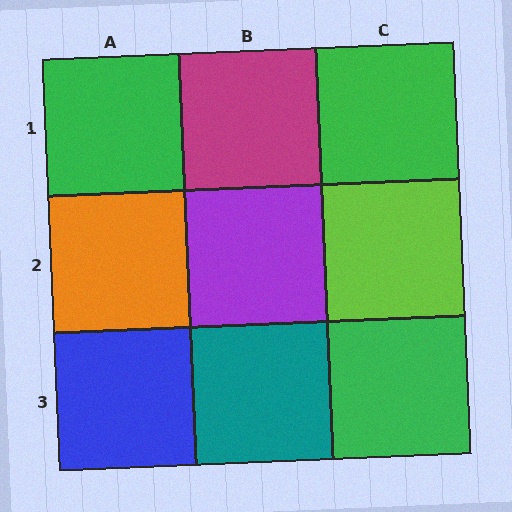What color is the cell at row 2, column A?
Orange.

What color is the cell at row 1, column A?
Green.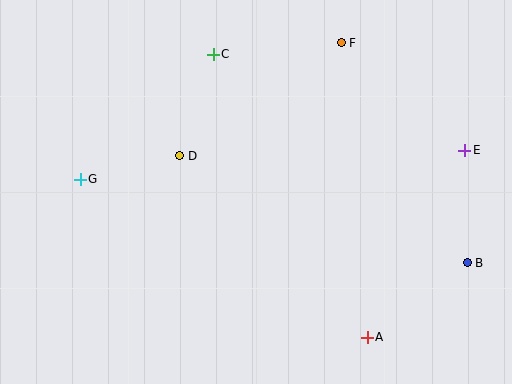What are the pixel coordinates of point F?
Point F is at (341, 43).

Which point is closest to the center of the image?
Point D at (180, 156) is closest to the center.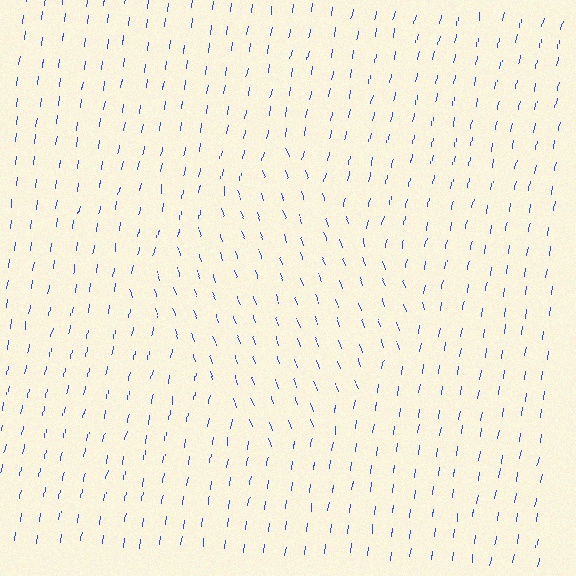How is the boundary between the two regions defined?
The boundary is defined purely by a change in line orientation (approximately 31 degrees difference). All lines are the same color and thickness.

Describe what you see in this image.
The image is filled with small blue line segments. A diamond region in the image has lines oriented differently from the surrounding lines, creating a visible texture boundary.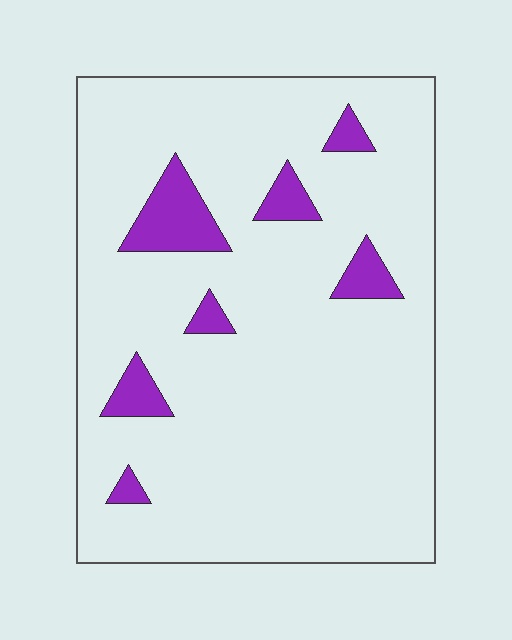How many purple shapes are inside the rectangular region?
7.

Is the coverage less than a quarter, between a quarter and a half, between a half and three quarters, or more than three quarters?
Less than a quarter.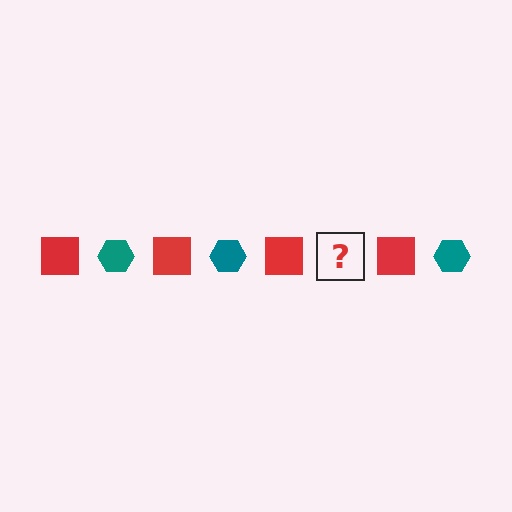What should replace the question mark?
The question mark should be replaced with a teal hexagon.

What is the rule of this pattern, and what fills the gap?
The rule is that the pattern alternates between red square and teal hexagon. The gap should be filled with a teal hexagon.